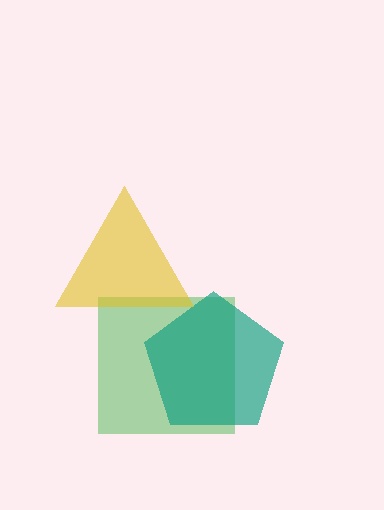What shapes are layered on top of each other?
The layered shapes are: a green square, a teal pentagon, a yellow triangle.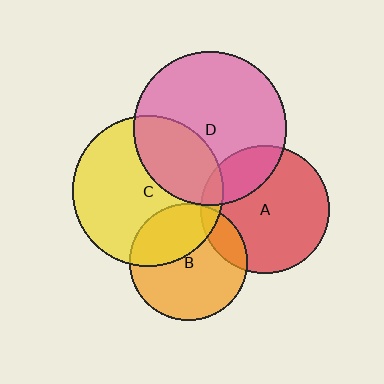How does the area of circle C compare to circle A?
Approximately 1.4 times.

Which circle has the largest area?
Circle D (pink).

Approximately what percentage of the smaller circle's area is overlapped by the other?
Approximately 5%.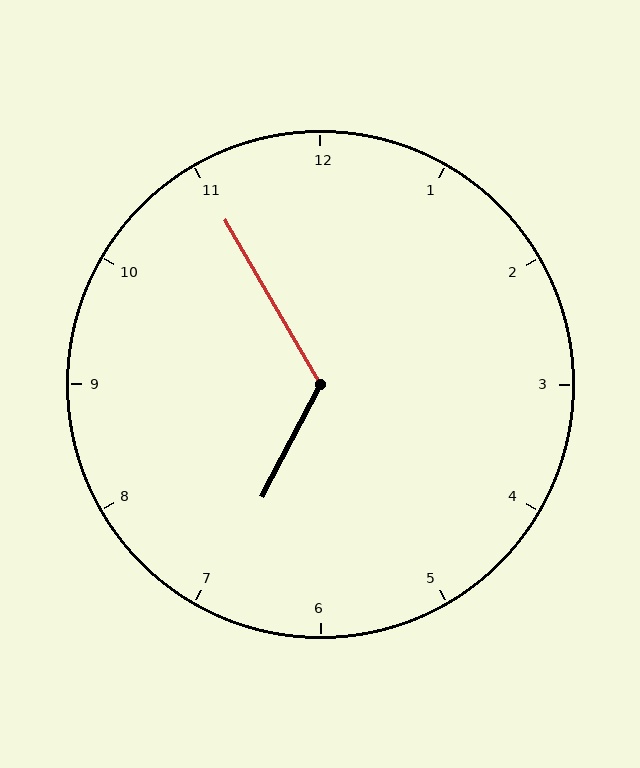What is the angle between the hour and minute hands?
Approximately 122 degrees.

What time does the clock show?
6:55.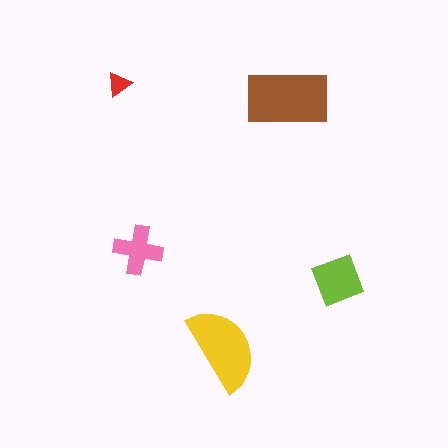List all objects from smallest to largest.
The red triangle, the pink cross, the lime square, the yellow semicircle, the brown rectangle.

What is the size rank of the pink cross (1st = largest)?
4th.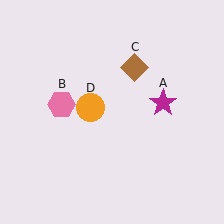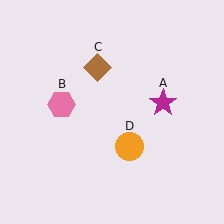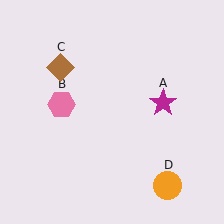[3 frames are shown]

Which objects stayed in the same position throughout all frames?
Magenta star (object A) and pink hexagon (object B) remained stationary.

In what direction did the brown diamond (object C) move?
The brown diamond (object C) moved left.